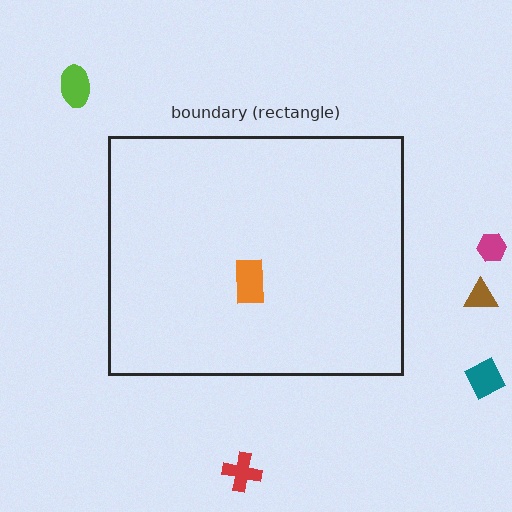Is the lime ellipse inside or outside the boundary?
Outside.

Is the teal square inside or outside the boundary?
Outside.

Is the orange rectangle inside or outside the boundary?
Inside.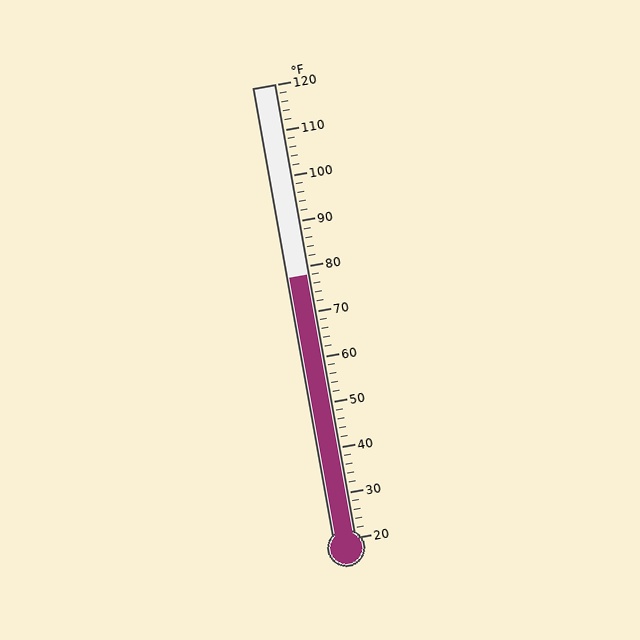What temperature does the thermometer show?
The thermometer shows approximately 78°F.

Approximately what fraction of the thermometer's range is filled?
The thermometer is filled to approximately 60% of its range.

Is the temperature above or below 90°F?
The temperature is below 90°F.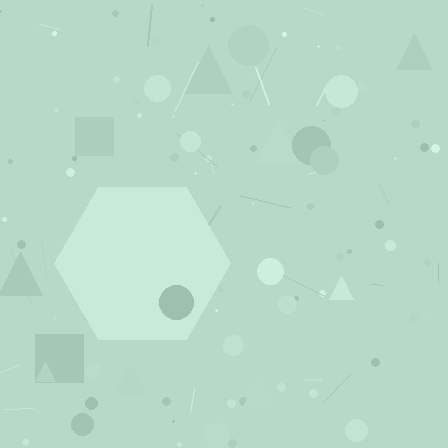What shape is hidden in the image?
A hexagon is hidden in the image.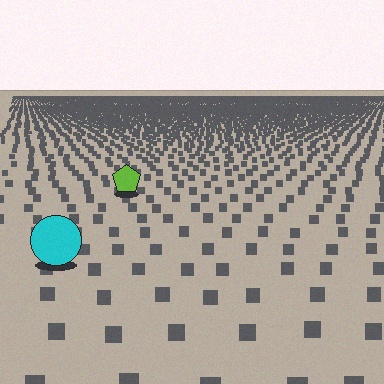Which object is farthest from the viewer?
The lime pentagon is farthest from the viewer. It appears smaller and the ground texture around it is denser.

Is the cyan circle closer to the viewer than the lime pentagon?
Yes. The cyan circle is closer — you can tell from the texture gradient: the ground texture is coarser near it.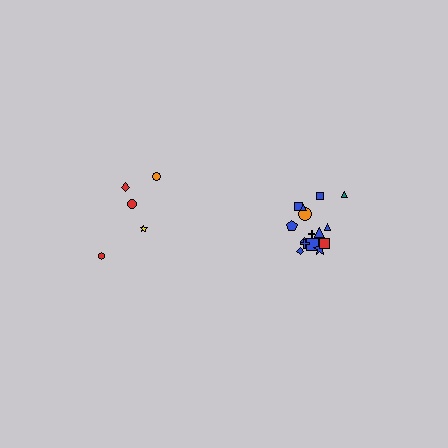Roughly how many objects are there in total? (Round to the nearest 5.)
Roughly 20 objects in total.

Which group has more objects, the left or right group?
The right group.